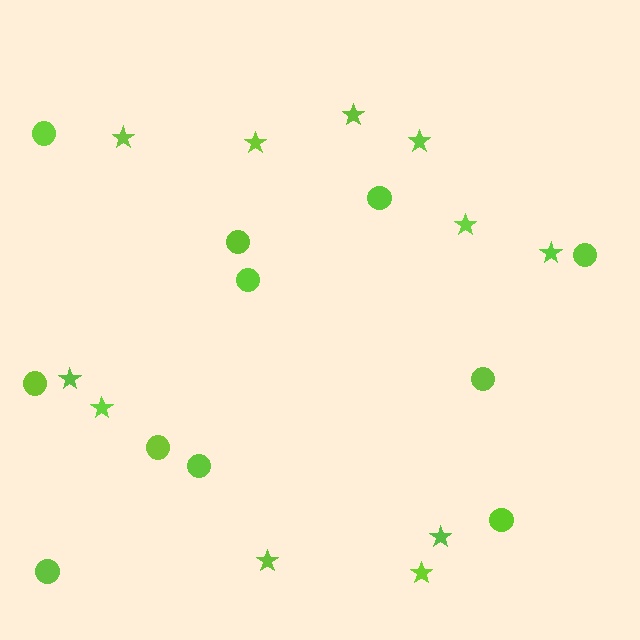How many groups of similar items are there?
There are 2 groups: one group of circles (11) and one group of stars (11).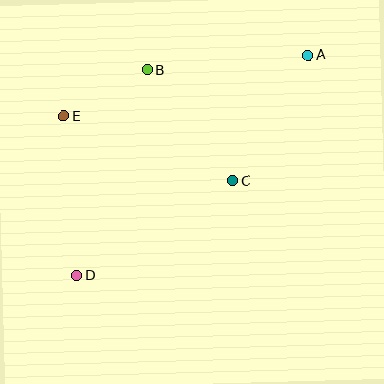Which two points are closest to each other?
Points B and E are closest to each other.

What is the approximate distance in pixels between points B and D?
The distance between B and D is approximately 217 pixels.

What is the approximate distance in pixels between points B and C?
The distance between B and C is approximately 140 pixels.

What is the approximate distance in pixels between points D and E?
The distance between D and E is approximately 160 pixels.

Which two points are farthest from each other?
Points A and D are farthest from each other.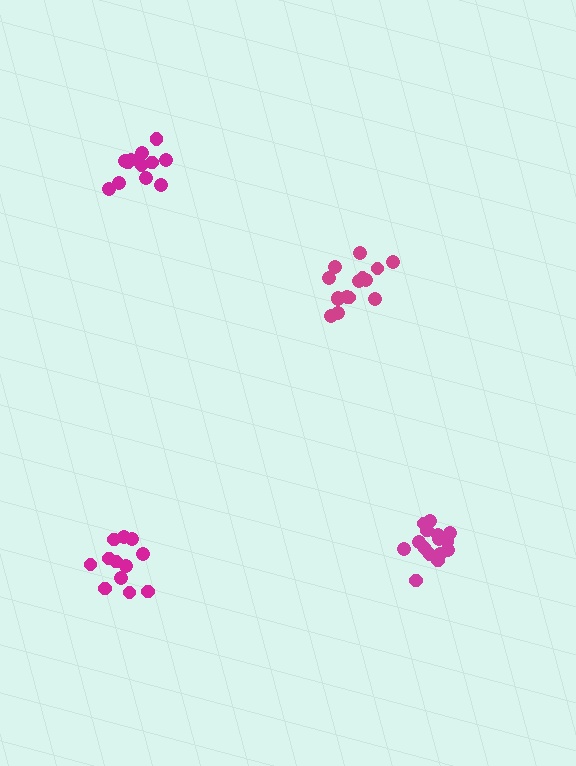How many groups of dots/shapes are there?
There are 4 groups.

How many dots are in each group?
Group 1: 12 dots, Group 2: 15 dots, Group 3: 15 dots, Group 4: 12 dots (54 total).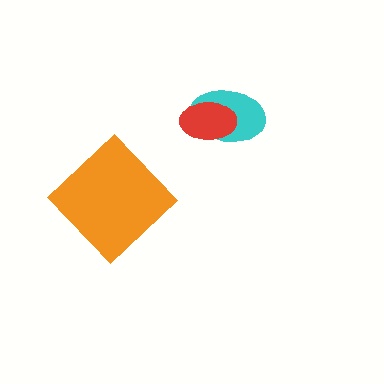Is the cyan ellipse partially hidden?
Yes, it is partially covered by another shape.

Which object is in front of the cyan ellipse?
The red ellipse is in front of the cyan ellipse.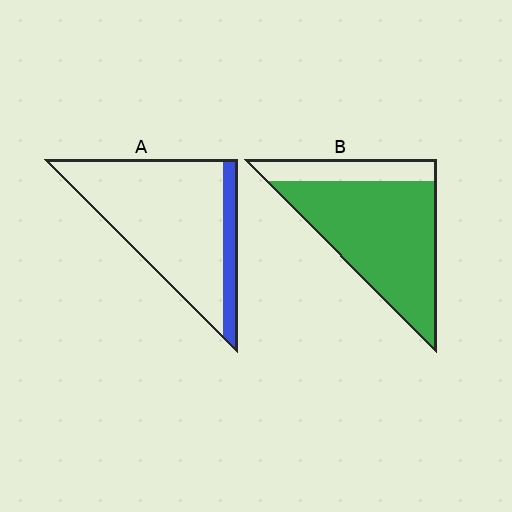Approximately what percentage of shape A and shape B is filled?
A is approximately 15% and B is approximately 80%.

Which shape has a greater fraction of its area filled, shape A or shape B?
Shape B.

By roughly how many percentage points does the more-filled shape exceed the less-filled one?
By roughly 65 percentage points (B over A).